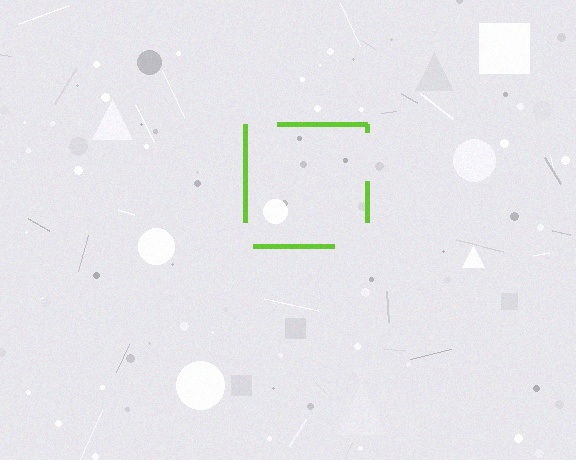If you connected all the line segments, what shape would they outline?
They would outline a square.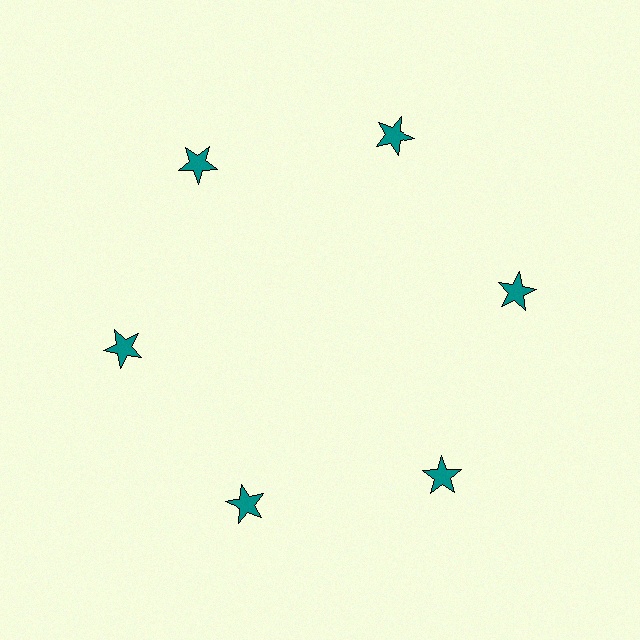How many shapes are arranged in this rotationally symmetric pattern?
There are 6 shapes, arranged in 6 groups of 1.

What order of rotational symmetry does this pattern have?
This pattern has 6-fold rotational symmetry.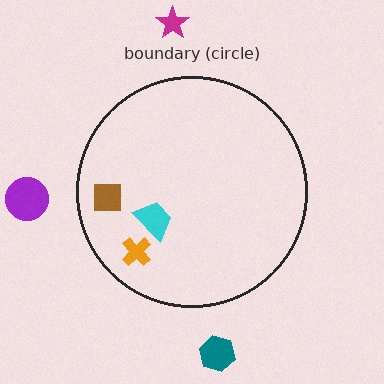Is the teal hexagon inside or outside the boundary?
Outside.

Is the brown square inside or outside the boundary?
Inside.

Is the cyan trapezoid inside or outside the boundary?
Inside.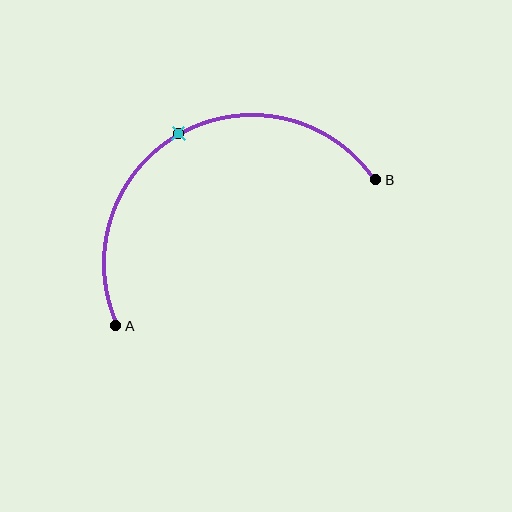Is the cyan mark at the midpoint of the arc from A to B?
Yes. The cyan mark lies on the arc at equal arc-length from both A and B — it is the arc midpoint.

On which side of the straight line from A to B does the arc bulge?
The arc bulges above the straight line connecting A and B.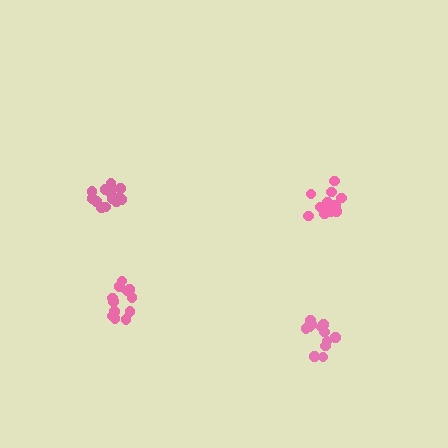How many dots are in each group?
Group 1: 13 dots, Group 2: 14 dots, Group 3: 13 dots, Group 4: 12 dots (52 total).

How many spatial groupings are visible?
There are 4 spatial groupings.